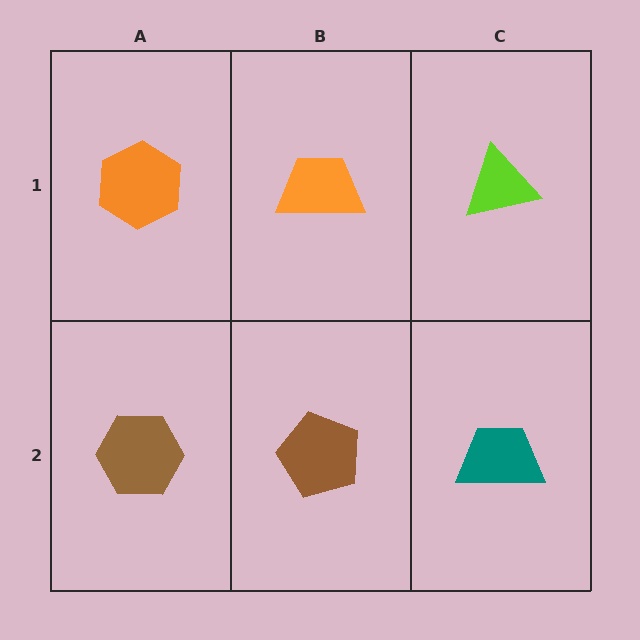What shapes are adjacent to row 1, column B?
A brown pentagon (row 2, column B), an orange hexagon (row 1, column A), a lime triangle (row 1, column C).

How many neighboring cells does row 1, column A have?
2.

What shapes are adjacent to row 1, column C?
A teal trapezoid (row 2, column C), an orange trapezoid (row 1, column B).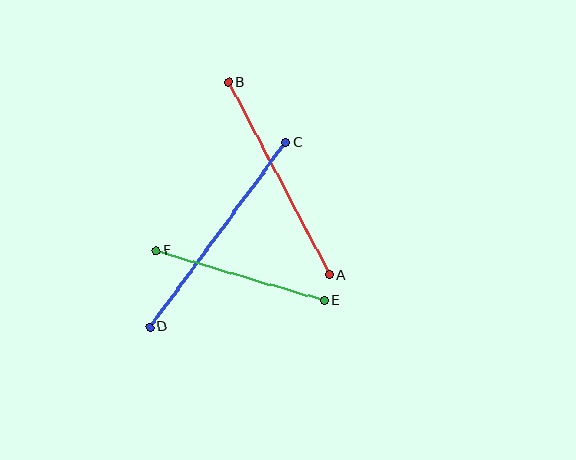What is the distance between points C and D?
The distance is approximately 229 pixels.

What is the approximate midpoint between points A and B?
The midpoint is at approximately (279, 178) pixels.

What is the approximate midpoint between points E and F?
The midpoint is at approximately (240, 276) pixels.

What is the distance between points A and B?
The distance is approximately 217 pixels.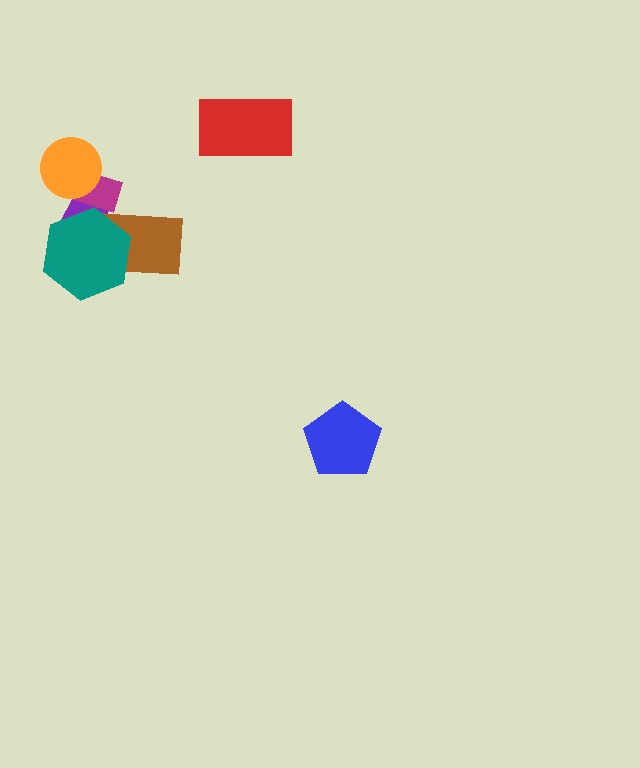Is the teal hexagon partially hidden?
No, no other shape covers it.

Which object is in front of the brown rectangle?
The teal hexagon is in front of the brown rectangle.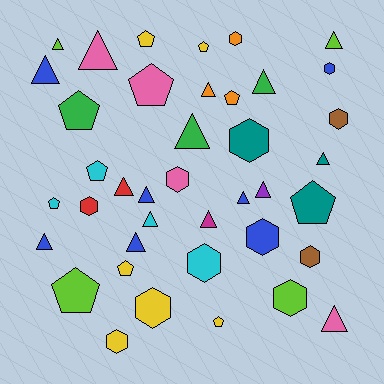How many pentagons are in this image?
There are 11 pentagons.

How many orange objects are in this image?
There are 3 orange objects.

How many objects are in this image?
There are 40 objects.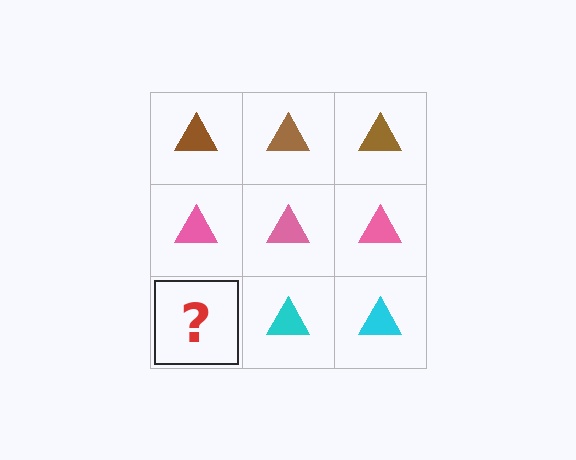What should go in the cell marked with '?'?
The missing cell should contain a cyan triangle.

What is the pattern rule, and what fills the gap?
The rule is that each row has a consistent color. The gap should be filled with a cyan triangle.